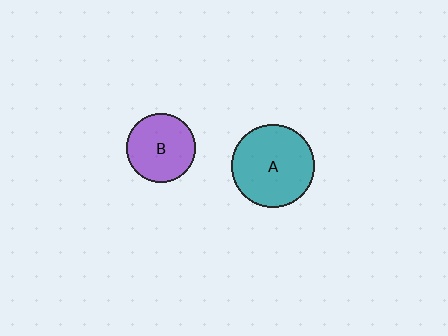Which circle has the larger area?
Circle A (teal).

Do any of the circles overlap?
No, none of the circles overlap.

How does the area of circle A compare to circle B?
Approximately 1.5 times.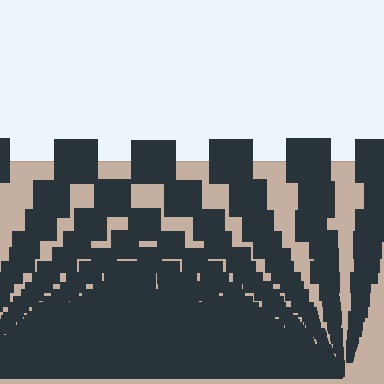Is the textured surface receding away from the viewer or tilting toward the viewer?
The surface appears to tilt toward the viewer. Texture elements get larger and sparser toward the top.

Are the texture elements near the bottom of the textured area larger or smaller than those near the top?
Smaller. The gradient is inverted — elements near the bottom are smaller and denser.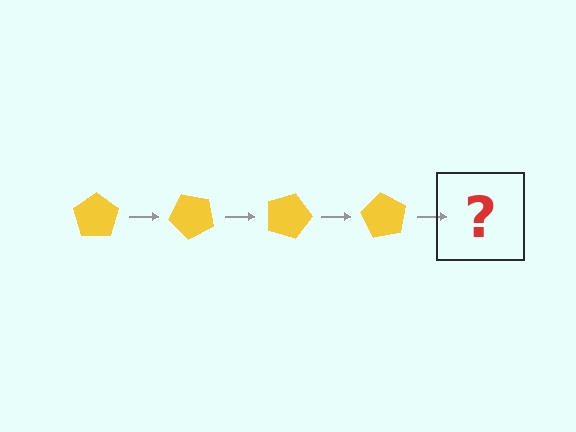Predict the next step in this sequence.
The next step is a yellow pentagon rotated 180 degrees.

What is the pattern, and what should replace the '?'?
The pattern is that the pentagon rotates 45 degrees each step. The '?' should be a yellow pentagon rotated 180 degrees.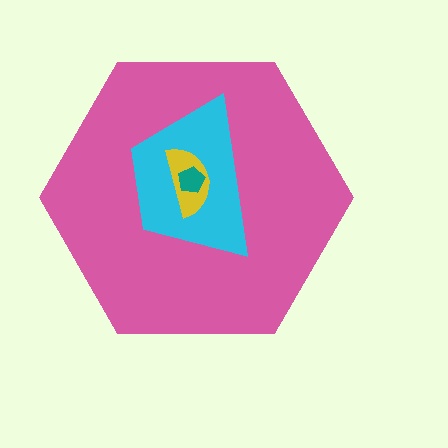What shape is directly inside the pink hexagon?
The cyan trapezoid.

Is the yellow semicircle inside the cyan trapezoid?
Yes.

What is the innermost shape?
The teal pentagon.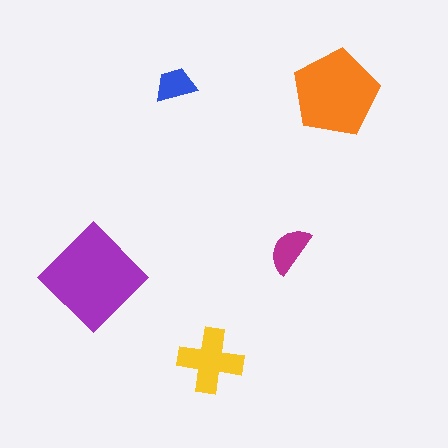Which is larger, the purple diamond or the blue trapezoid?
The purple diamond.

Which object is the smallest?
The blue trapezoid.